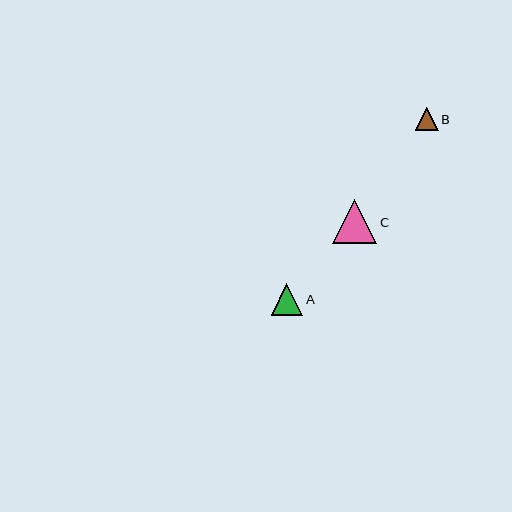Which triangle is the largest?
Triangle C is the largest with a size of approximately 44 pixels.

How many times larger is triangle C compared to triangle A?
Triangle C is approximately 1.4 times the size of triangle A.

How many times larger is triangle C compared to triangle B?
Triangle C is approximately 1.9 times the size of triangle B.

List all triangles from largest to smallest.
From largest to smallest: C, A, B.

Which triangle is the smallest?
Triangle B is the smallest with a size of approximately 23 pixels.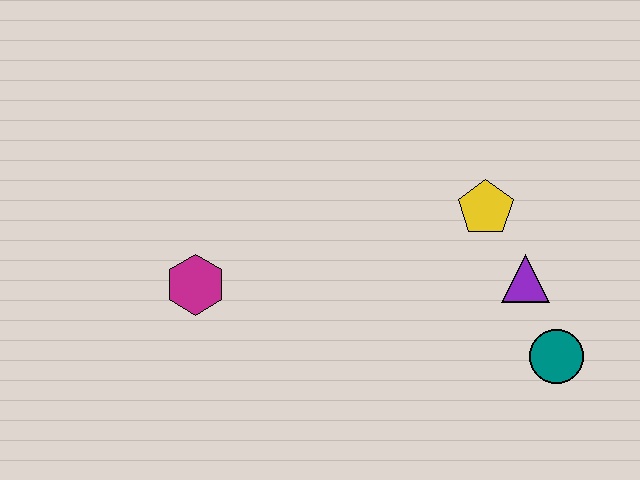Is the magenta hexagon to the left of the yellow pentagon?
Yes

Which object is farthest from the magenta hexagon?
The teal circle is farthest from the magenta hexagon.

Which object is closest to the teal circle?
The purple triangle is closest to the teal circle.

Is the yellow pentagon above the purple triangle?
Yes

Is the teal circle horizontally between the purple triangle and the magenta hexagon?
No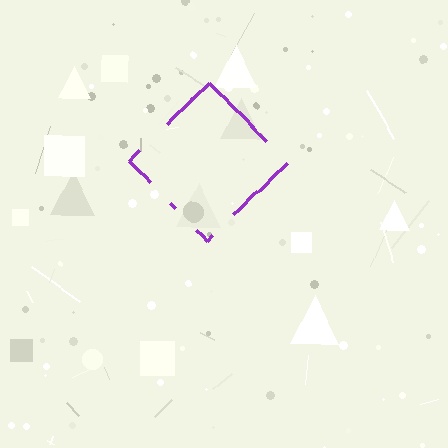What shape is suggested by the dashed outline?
The dashed outline suggests a diamond.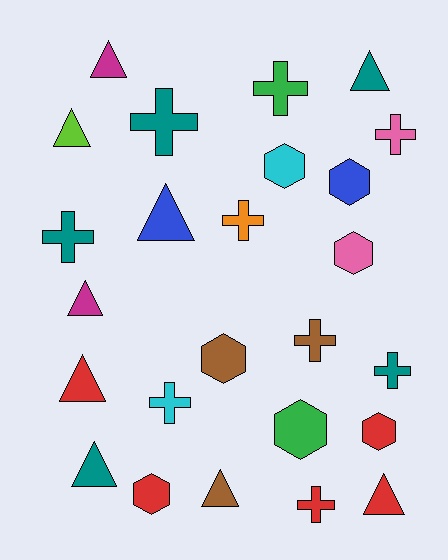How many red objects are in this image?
There are 5 red objects.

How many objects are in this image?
There are 25 objects.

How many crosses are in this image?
There are 9 crosses.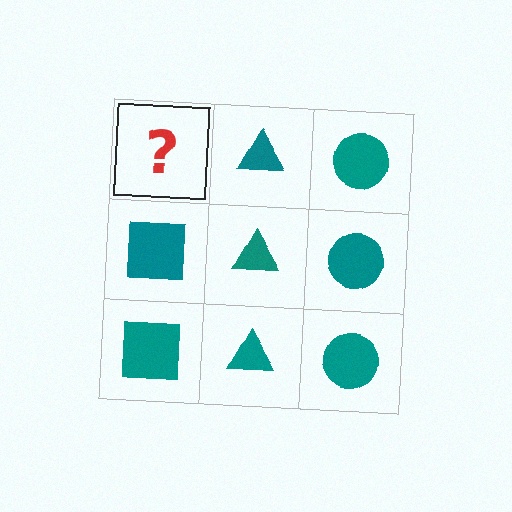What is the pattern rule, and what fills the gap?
The rule is that each column has a consistent shape. The gap should be filled with a teal square.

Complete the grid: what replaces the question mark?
The question mark should be replaced with a teal square.